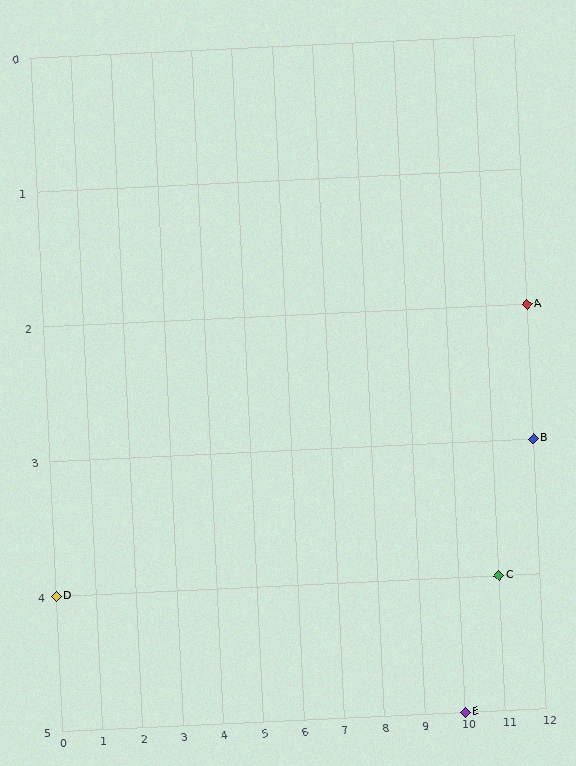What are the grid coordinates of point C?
Point C is at grid coordinates (11, 4).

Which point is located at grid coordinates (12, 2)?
Point A is at (12, 2).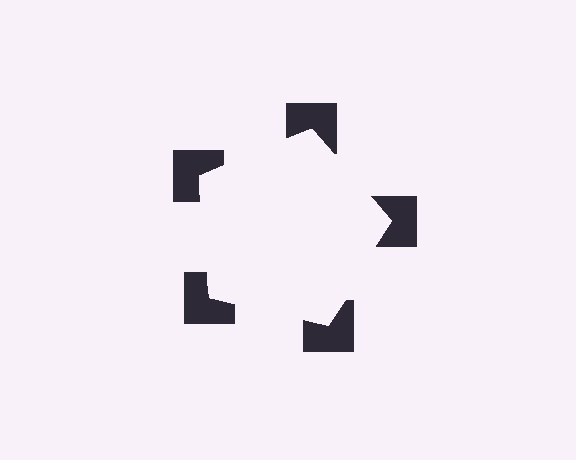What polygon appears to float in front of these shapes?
An illusory pentagon — its edges are inferred from the aligned wedge cuts in the notched squares, not physically drawn.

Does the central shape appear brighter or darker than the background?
It typically appears slightly brighter than the background, even though no actual brightness change is drawn.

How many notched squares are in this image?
There are 5 — one at each vertex of the illusory pentagon.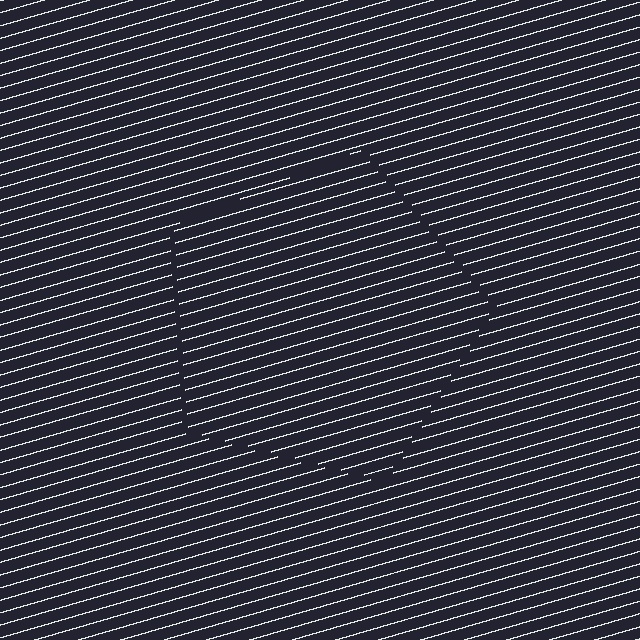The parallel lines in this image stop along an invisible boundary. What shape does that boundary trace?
An illusory pentagon. The interior of the shape contains the same grating, shifted by half a period — the contour is defined by the phase discontinuity where line-ends from the inner and outer gratings abut.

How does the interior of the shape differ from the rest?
The interior of the shape contains the same grating, shifted by half a period — the contour is defined by the phase discontinuity where line-ends from the inner and outer gratings abut.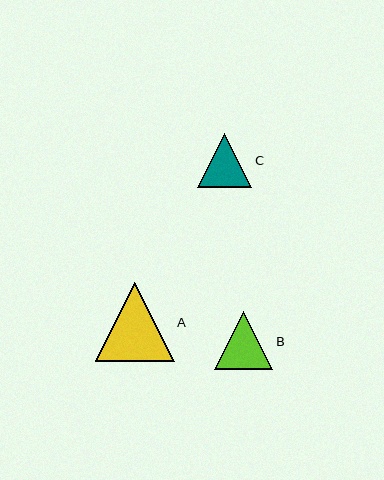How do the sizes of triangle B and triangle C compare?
Triangle B and triangle C are approximately the same size.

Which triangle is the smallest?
Triangle C is the smallest with a size of approximately 54 pixels.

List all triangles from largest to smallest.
From largest to smallest: A, B, C.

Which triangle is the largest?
Triangle A is the largest with a size of approximately 79 pixels.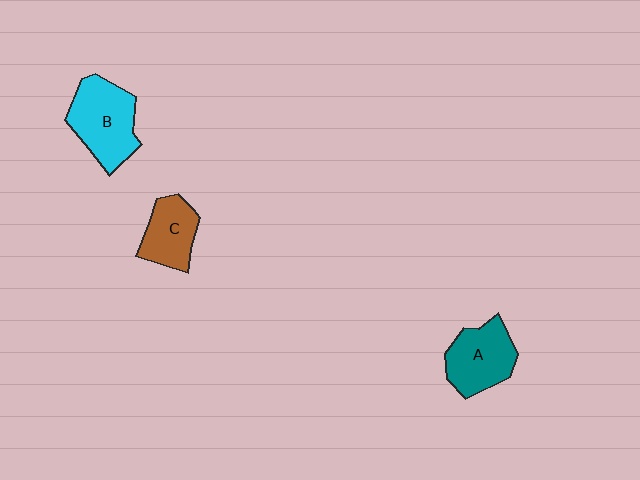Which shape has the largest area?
Shape B (cyan).